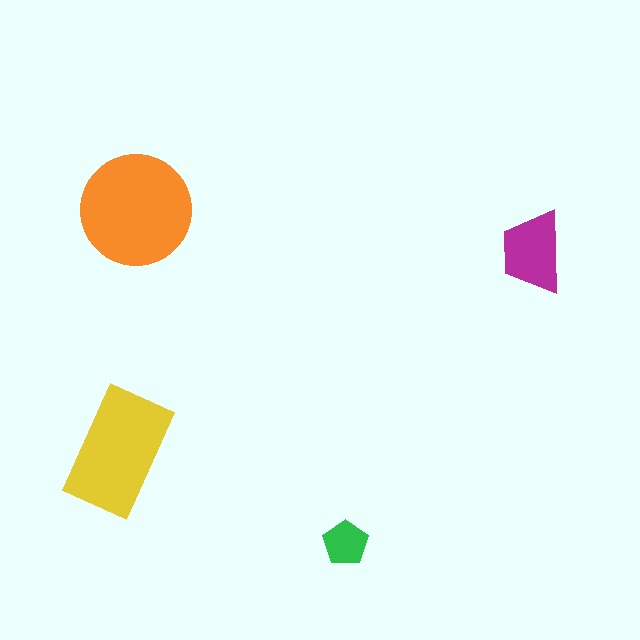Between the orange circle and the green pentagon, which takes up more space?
The orange circle.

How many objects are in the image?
There are 4 objects in the image.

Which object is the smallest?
The green pentagon.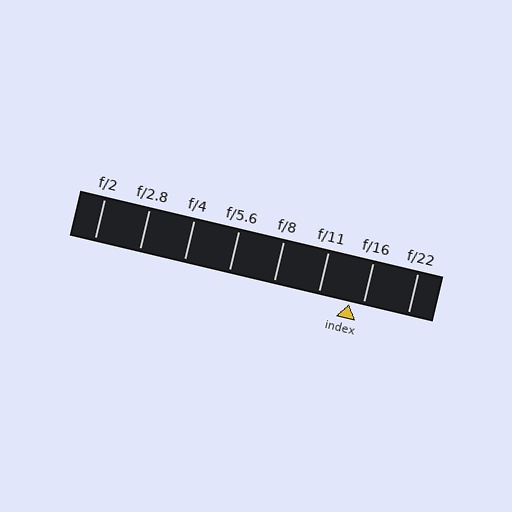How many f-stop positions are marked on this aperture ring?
There are 8 f-stop positions marked.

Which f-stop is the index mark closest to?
The index mark is closest to f/16.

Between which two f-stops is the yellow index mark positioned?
The index mark is between f/11 and f/16.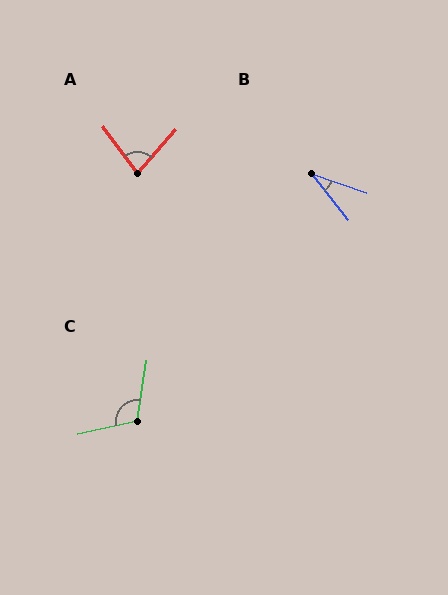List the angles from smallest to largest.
B (32°), A (77°), C (111°).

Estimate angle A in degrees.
Approximately 77 degrees.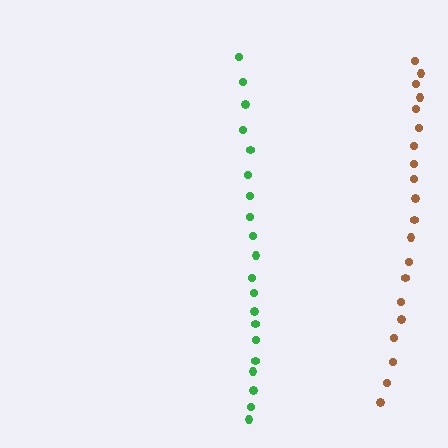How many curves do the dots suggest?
There are 2 distinct paths.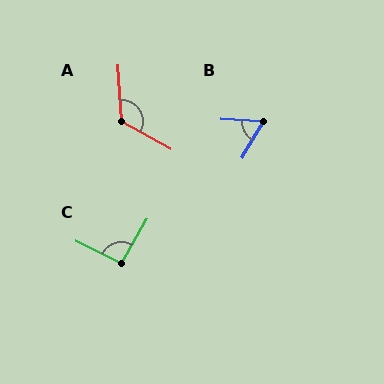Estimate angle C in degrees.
Approximately 94 degrees.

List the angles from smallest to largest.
B (62°), C (94°), A (123°).